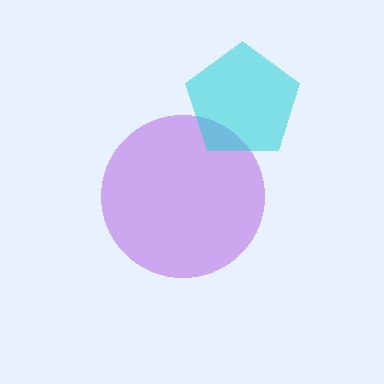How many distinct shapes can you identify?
There are 2 distinct shapes: a purple circle, a cyan pentagon.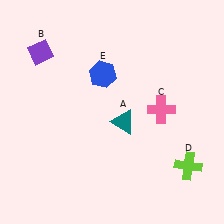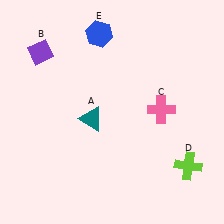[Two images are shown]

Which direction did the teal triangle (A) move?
The teal triangle (A) moved left.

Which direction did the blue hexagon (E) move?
The blue hexagon (E) moved up.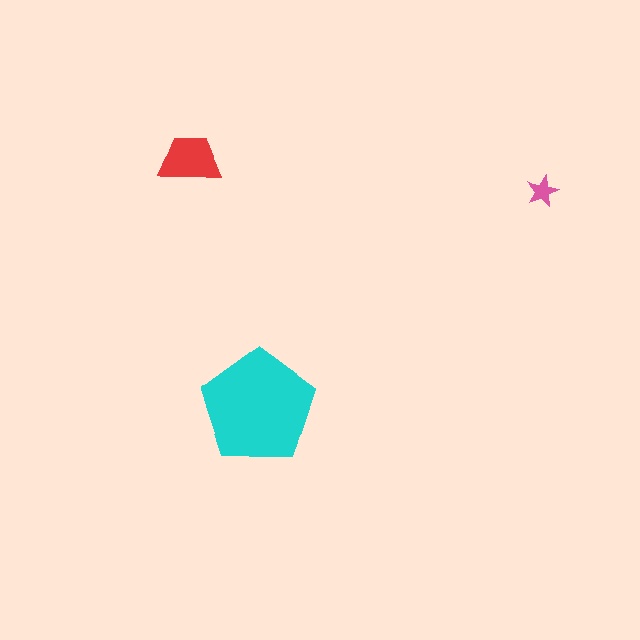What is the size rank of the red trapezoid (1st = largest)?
2nd.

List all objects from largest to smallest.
The cyan pentagon, the red trapezoid, the pink star.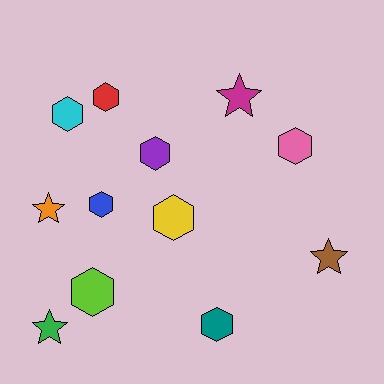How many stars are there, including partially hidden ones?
There are 4 stars.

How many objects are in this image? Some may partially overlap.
There are 12 objects.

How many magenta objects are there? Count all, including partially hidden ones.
There is 1 magenta object.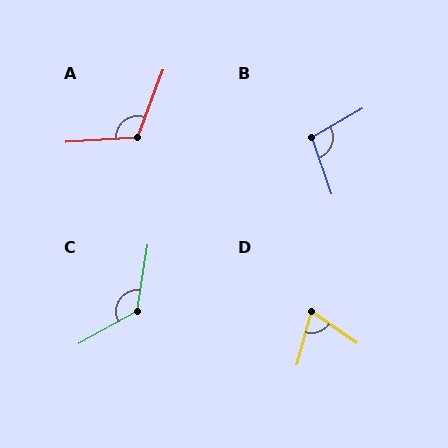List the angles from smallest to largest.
D (70°), B (100°), A (115°), C (128°).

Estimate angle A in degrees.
Approximately 115 degrees.